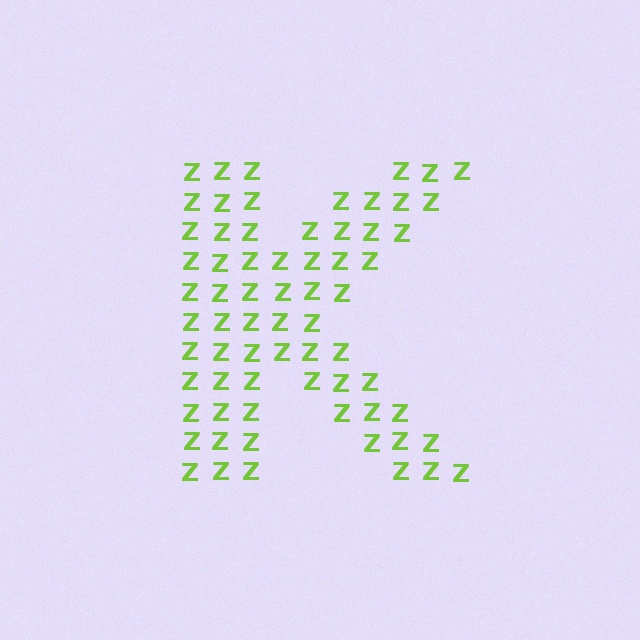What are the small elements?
The small elements are letter Z's.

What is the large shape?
The large shape is the letter K.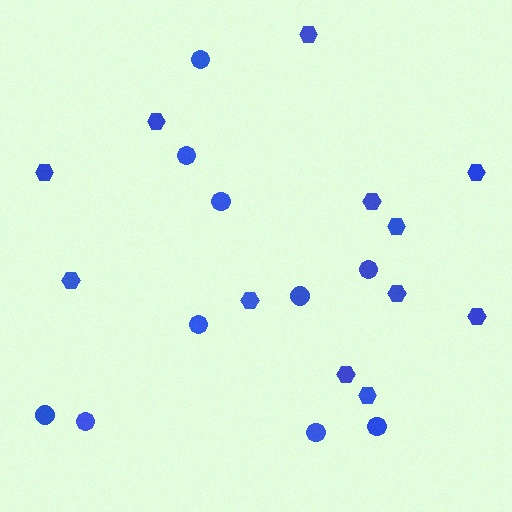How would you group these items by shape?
There are 2 groups: one group of circles (10) and one group of hexagons (12).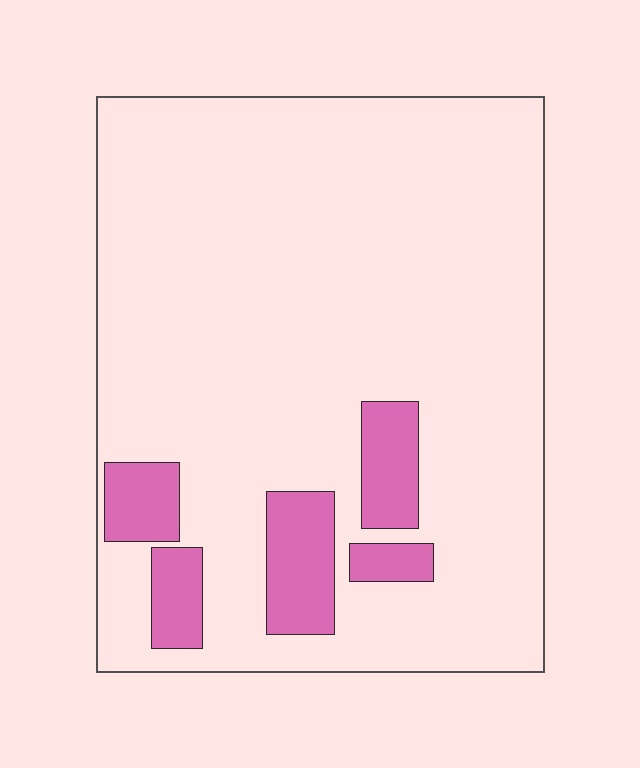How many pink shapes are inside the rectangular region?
5.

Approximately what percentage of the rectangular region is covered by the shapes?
Approximately 10%.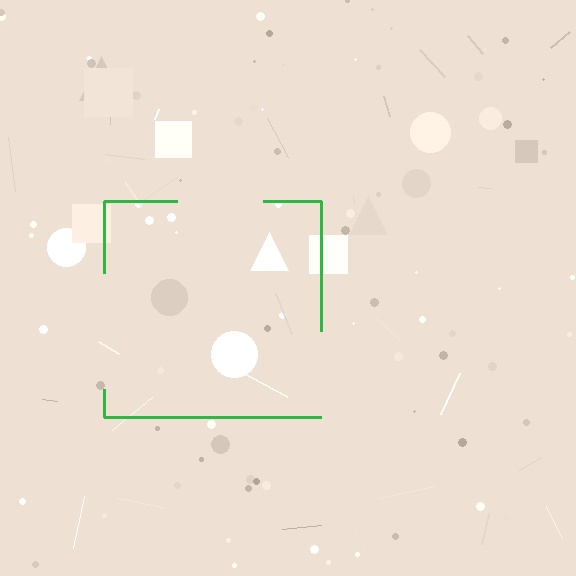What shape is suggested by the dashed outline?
The dashed outline suggests a square.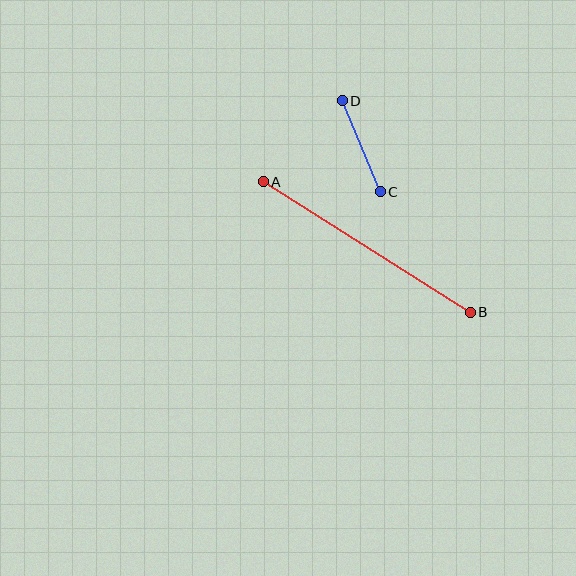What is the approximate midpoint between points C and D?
The midpoint is at approximately (361, 146) pixels.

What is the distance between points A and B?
The distance is approximately 244 pixels.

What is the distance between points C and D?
The distance is approximately 99 pixels.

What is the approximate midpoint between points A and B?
The midpoint is at approximately (367, 247) pixels.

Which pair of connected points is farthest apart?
Points A and B are farthest apart.